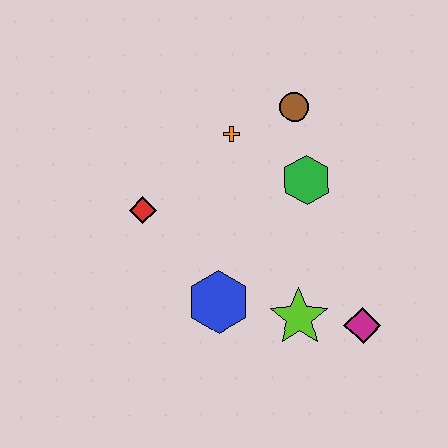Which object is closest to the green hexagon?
The brown circle is closest to the green hexagon.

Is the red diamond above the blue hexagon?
Yes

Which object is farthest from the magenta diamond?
The red diamond is farthest from the magenta diamond.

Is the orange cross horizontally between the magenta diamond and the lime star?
No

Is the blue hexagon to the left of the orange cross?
Yes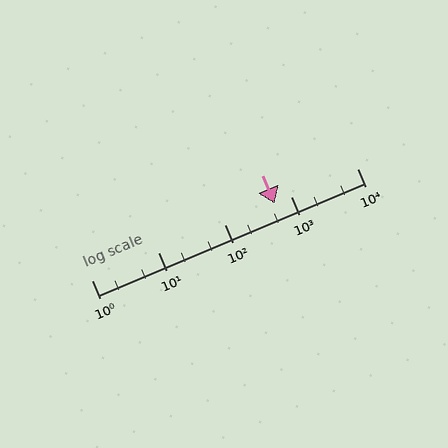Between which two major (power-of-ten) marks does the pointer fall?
The pointer is between 100 and 1000.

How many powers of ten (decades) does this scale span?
The scale spans 4 decades, from 1 to 10000.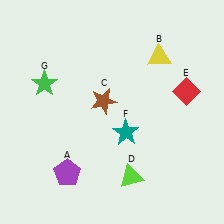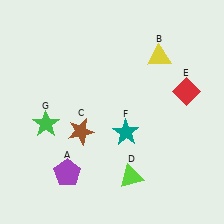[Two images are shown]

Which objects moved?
The objects that moved are: the brown star (C), the green star (G).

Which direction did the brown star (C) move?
The brown star (C) moved down.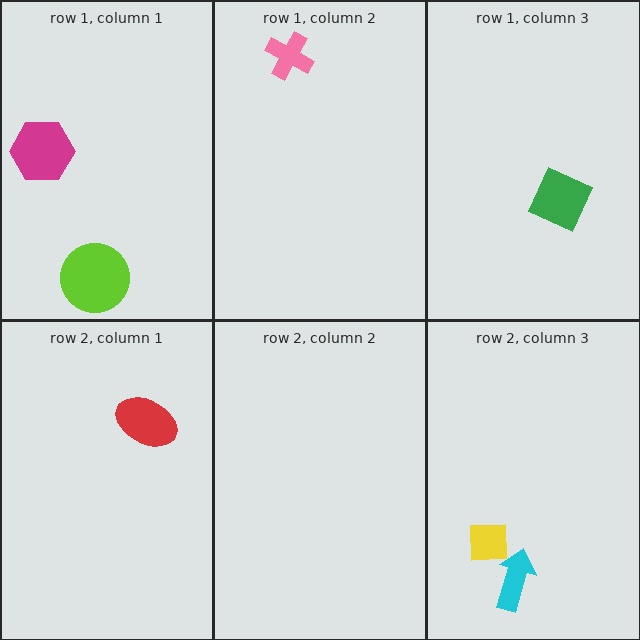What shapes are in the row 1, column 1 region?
The magenta hexagon, the lime circle.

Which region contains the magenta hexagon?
The row 1, column 1 region.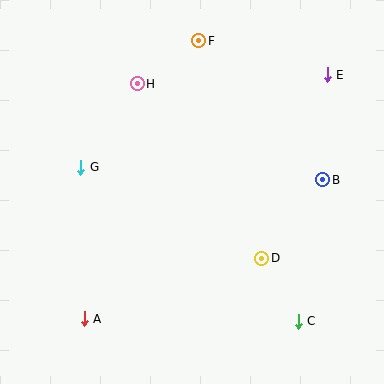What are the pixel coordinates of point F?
Point F is at (199, 41).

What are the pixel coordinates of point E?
Point E is at (327, 75).